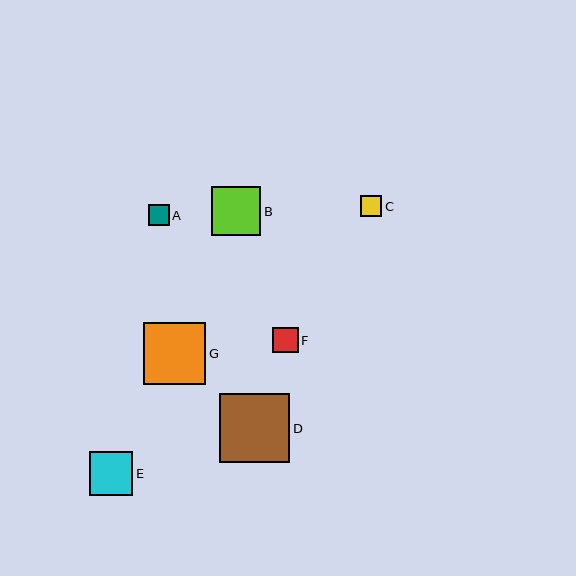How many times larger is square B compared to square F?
Square B is approximately 1.9 times the size of square F.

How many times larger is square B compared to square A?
Square B is approximately 2.4 times the size of square A.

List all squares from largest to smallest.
From largest to smallest: D, G, B, E, F, A, C.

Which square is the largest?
Square D is the largest with a size of approximately 70 pixels.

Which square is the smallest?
Square C is the smallest with a size of approximately 21 pixels.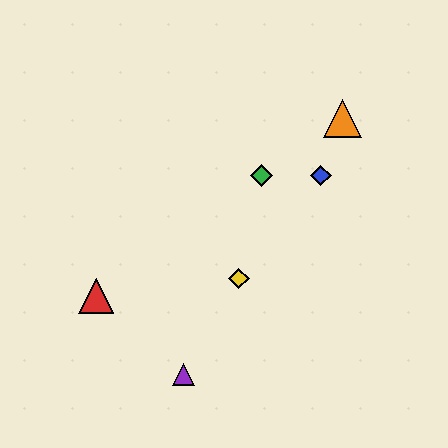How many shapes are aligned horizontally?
2 shapes (the blue diamond, the green diamond) are aligned horizontally.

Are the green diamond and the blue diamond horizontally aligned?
Yes, both are at y≈175.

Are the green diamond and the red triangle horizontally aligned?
No, the green diamond is at y≈175 and the red triangle is at y≈296.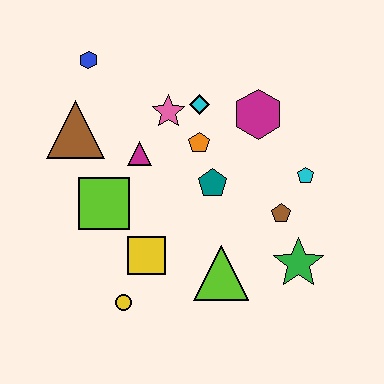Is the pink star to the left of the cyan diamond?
Yes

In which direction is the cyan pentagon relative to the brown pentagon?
The cyan pentagon is above the brown pentagon.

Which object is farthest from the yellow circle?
The blue hexagon is farthest from the yellow circle.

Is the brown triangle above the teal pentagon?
Yes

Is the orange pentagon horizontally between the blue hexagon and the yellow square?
No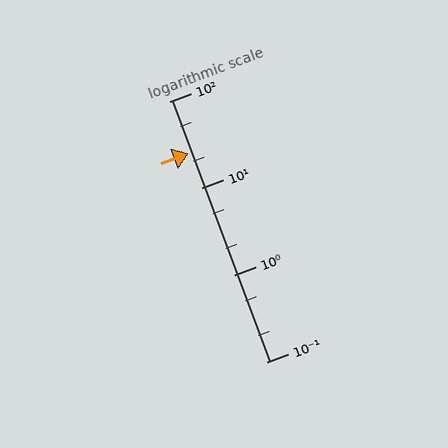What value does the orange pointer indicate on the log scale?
The pointer indicates approximately 25.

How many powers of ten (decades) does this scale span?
The scale spans 3 decades, from 0.1 to 100.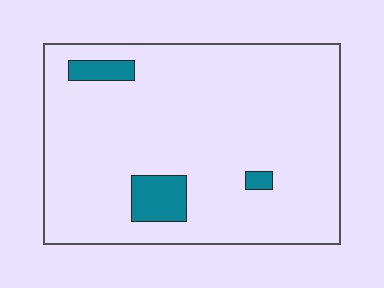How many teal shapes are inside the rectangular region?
3.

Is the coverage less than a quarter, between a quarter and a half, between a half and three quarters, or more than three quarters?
Less than a quarter.